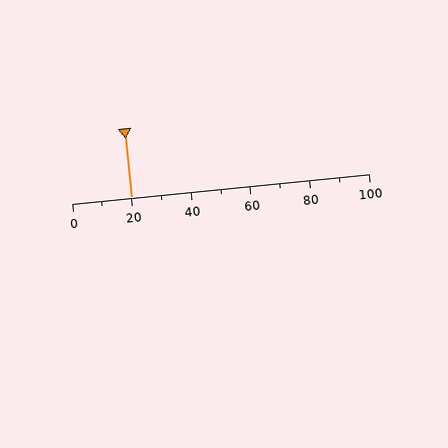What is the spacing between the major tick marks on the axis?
The major ticks are spaced 20 apart.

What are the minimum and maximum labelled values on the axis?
The axis runs from 0 to 100.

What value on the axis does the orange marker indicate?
The marker indicates approximately 20.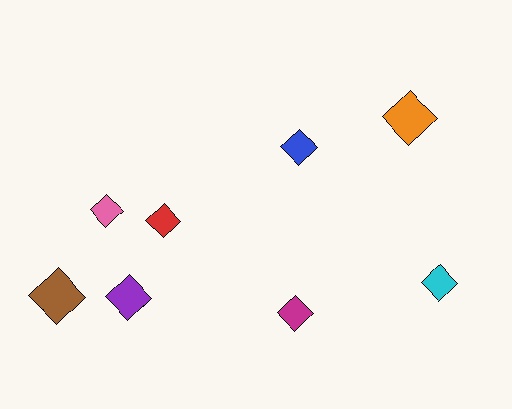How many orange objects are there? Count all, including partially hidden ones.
There is 1 orange object.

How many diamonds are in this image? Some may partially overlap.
There are 8 diamonds.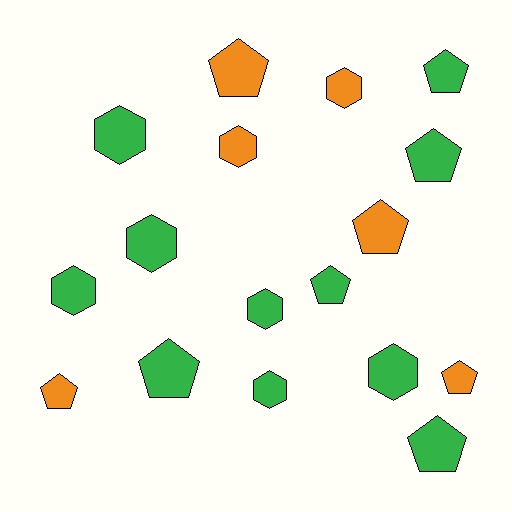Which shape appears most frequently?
Pentagon, with 9 objects.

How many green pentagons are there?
There are 5 green pentagons.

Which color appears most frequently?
Green, with 11 objects.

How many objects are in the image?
There are 17 objects.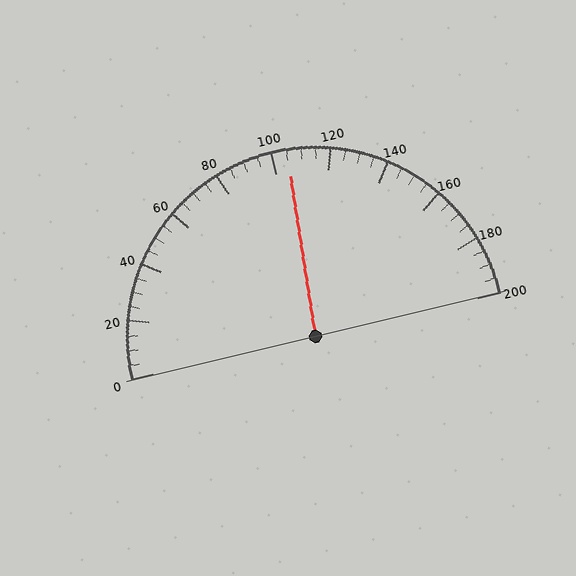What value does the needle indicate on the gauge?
The needle indicates approximately 105.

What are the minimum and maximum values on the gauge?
The gauge ranges from 0 to 200.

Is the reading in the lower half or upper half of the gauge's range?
The reading is in the upper half of the range (0 to 200).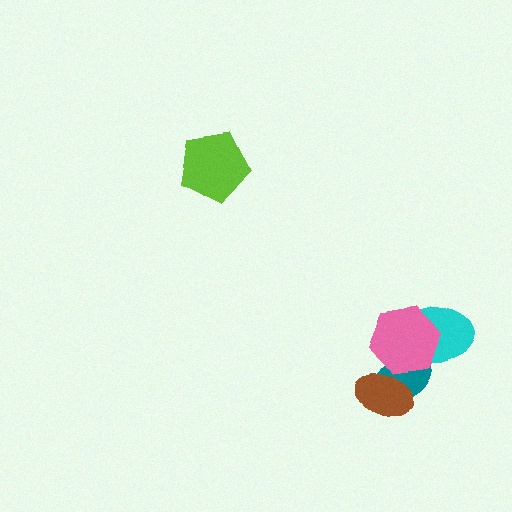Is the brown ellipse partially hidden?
Yes, it is partially covered by another shape.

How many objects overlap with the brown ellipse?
2 objects overlap with the brown ellipse.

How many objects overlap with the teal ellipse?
3 objects overlap with the teal ellipse.